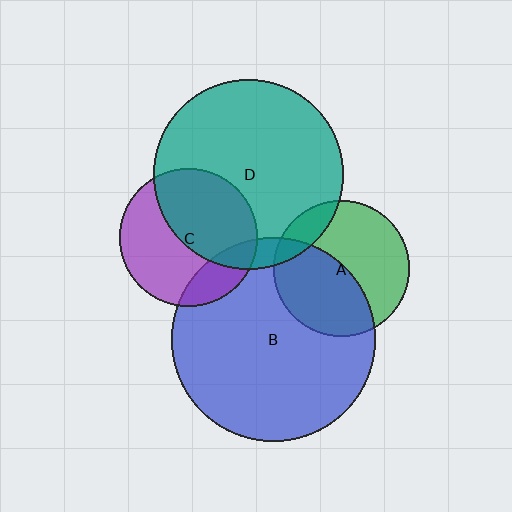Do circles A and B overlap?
Yes.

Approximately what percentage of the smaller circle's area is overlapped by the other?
Approximately 45%.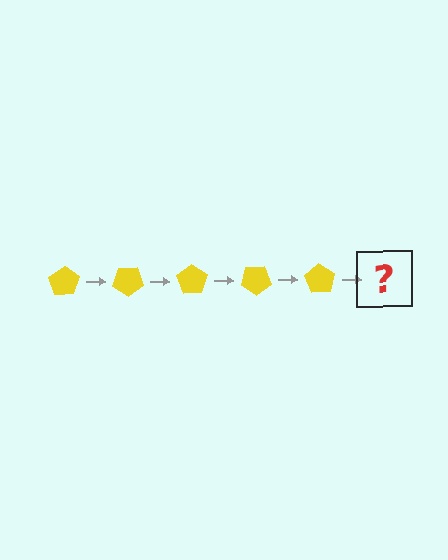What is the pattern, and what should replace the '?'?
The pattern is that the pentagon rotates 35 degrees each step. The '?' should be a yellow pentagon rotated 175 degrees.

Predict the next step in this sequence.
The next step is a yellow pentagon rotated 175 degrees.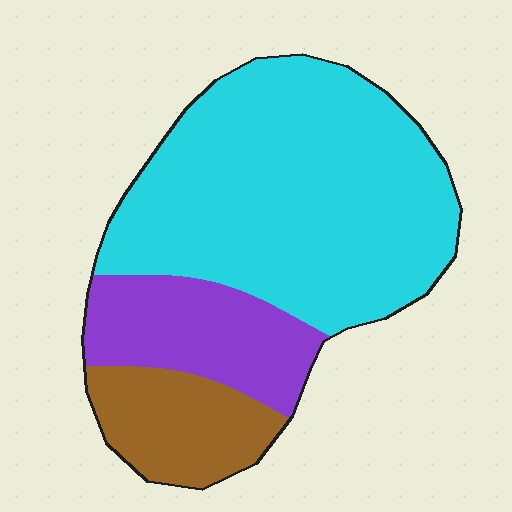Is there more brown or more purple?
Purple.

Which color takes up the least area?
Brown, at roughly 15%.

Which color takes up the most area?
Cyan, at roughly 65%.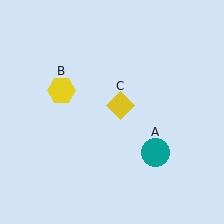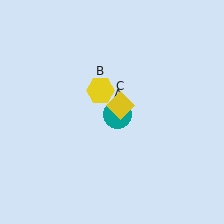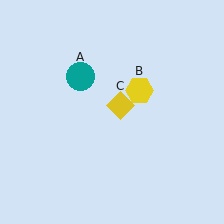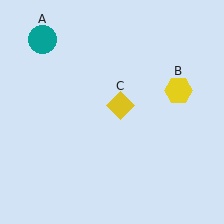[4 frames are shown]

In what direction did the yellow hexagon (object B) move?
The yellow hexagon (object B) moved right.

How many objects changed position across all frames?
2 objects changed position: teal circle (object A), yellow hexagon (object B).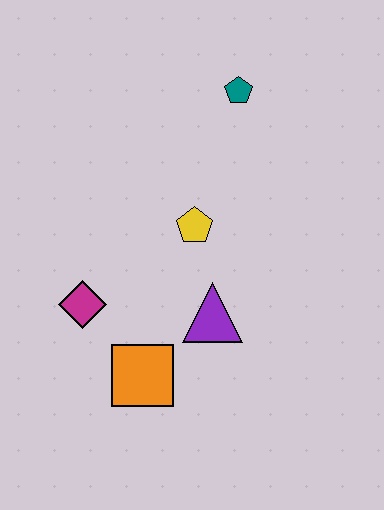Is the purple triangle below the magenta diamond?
Yes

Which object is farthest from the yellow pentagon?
The orange square is farthest from the yellow pentagon.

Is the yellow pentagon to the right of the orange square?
Yes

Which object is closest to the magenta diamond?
The orange square is closest to the magenta diamond.